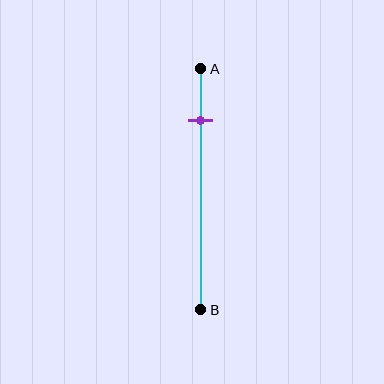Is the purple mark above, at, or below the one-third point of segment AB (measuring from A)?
The purple mark is above the one-third point of segment AB.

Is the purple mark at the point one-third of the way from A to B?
No, the mark is at about 20% from A, not at the 33% one-third point.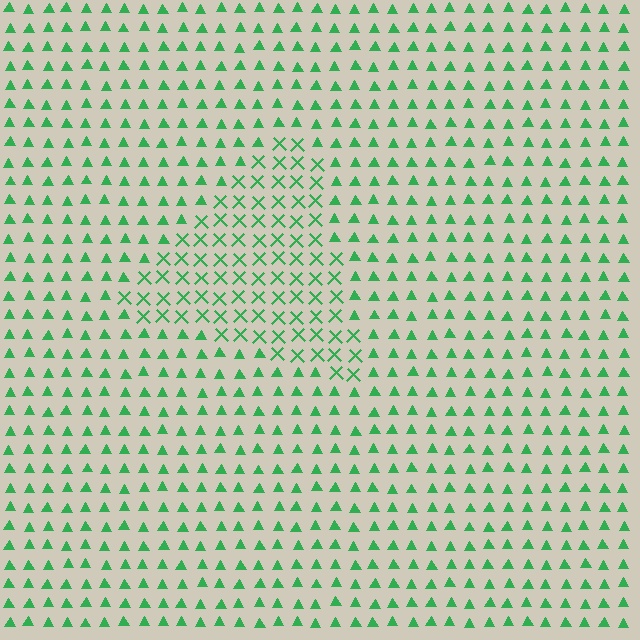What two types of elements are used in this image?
The image uses X marks inside the triangle region and triangles outside it.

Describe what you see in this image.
The image is filled with small green elements arranged in a uniform grid. A triangle-shaped region contains X marks, while the surrounding area contains triangles. The boundary is defined purely by the change in element shape.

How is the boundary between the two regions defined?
The boundary is defined by a change in element shape: X marks inside vs. triangles outside. All elements share the same color and spacing.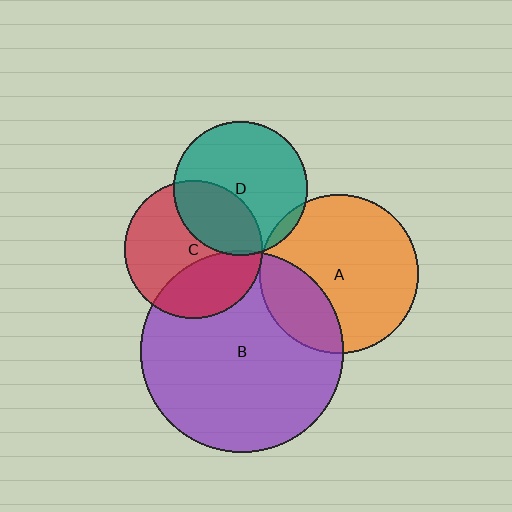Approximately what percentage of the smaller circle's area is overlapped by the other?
Approximately 35%.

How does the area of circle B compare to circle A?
Approximately 1.6 times.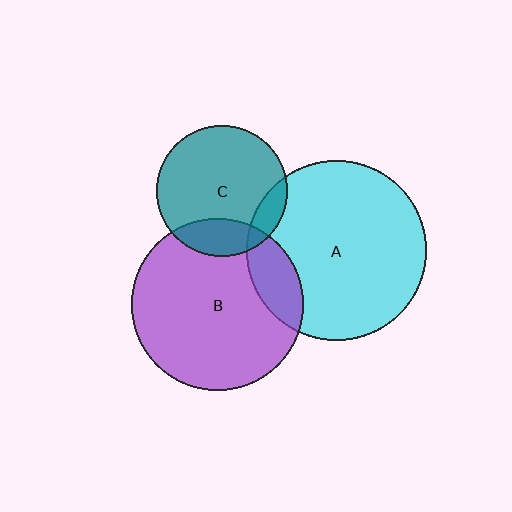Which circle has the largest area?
Circle A (cyan).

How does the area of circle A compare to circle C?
Approximately 1.9 times.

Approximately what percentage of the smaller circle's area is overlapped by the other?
Approximately 20%.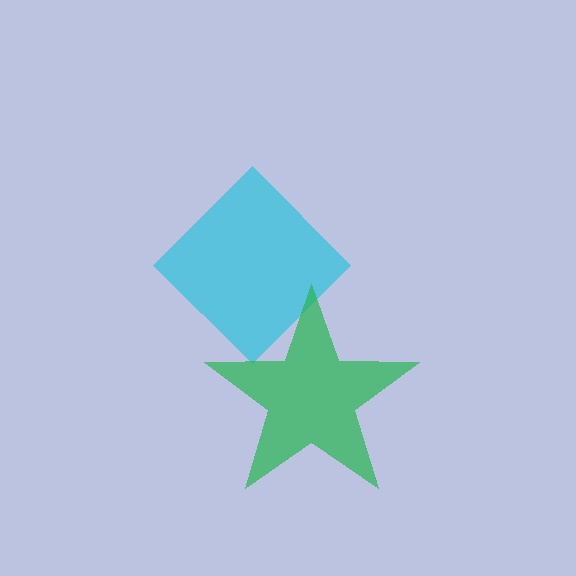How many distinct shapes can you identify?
There are 2 distinct shapes: a cyan diamond, a green star.